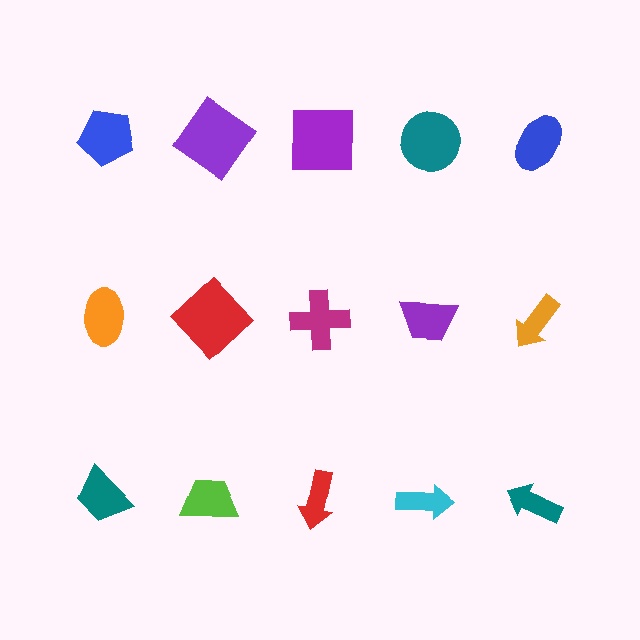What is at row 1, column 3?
A purple square.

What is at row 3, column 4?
A cyan arrow.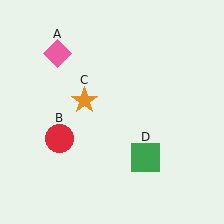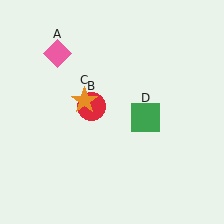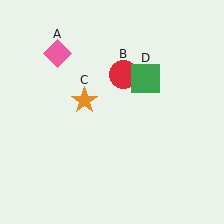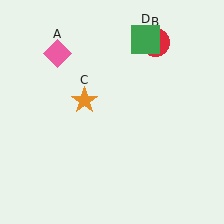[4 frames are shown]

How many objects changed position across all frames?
2 objects changed position: red circle (object B), green square (object D).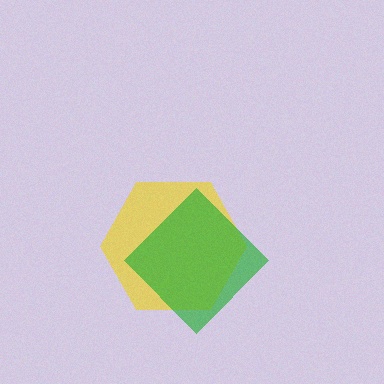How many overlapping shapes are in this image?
There are 2 overlapping shapes in the image.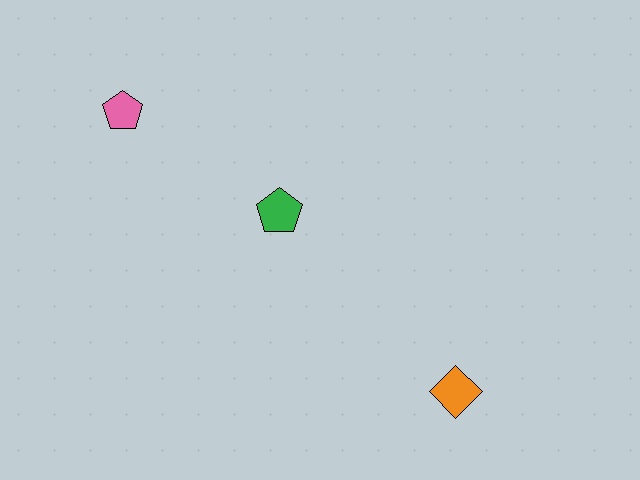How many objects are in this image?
There are 3 objects.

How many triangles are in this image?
There are no triangles.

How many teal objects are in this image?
There are no teal objects.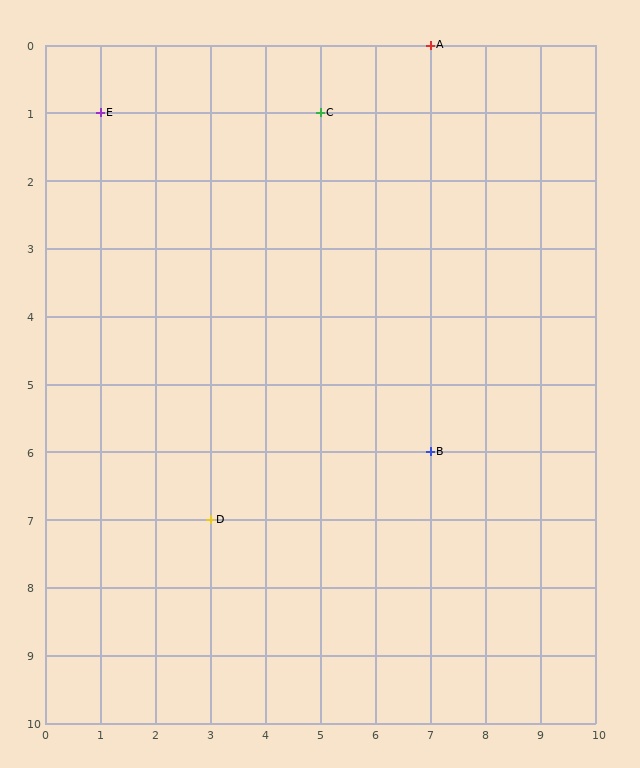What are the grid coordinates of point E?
Point E is at grid coordinates (1, 1).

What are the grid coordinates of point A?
Point A is at grid coordinates (7, 0).